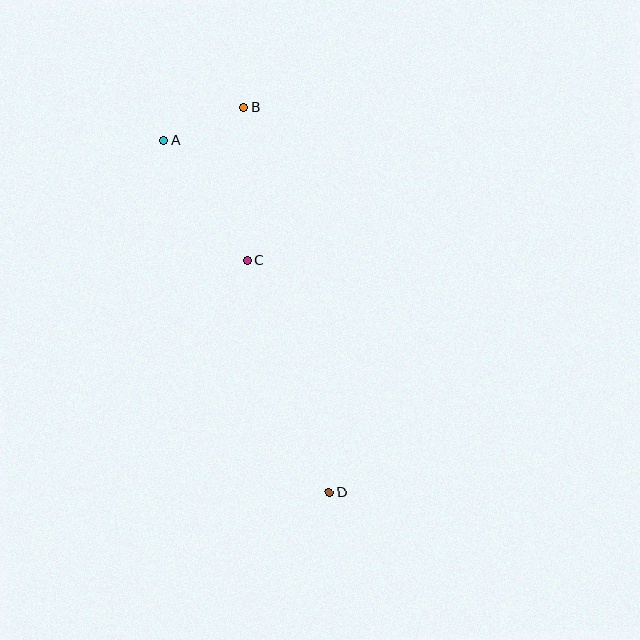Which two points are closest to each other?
Points A and B are closest to each other.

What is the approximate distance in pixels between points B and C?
The distance between B and C is approximately 153 pixels.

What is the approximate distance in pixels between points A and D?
The distance between A and D is approximately 389 pixels.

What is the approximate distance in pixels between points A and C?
The distance between A and C is approximately 146 pixels.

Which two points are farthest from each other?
Points B and D are farthest from each other.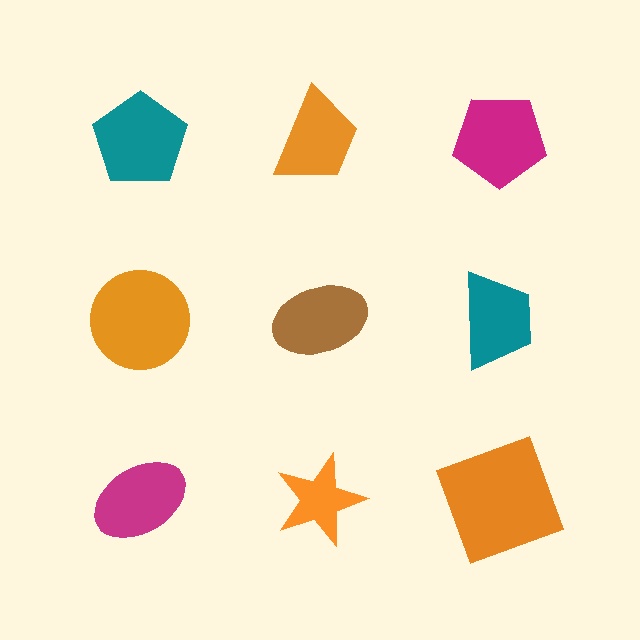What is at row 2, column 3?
A teal trapezoid.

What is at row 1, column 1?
A teal pentagon.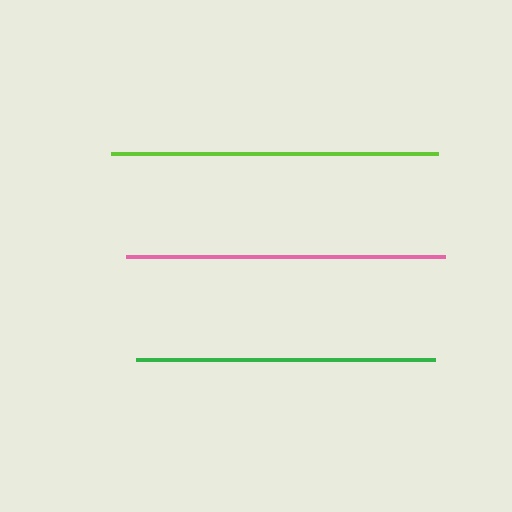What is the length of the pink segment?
The pink segment is approximately 319 pixels long.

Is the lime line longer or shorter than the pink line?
The lime line is longer than the pink line.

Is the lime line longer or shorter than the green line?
The lime line is longer than the green line.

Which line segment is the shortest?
The green line is the shortest at approximately 299 pixels.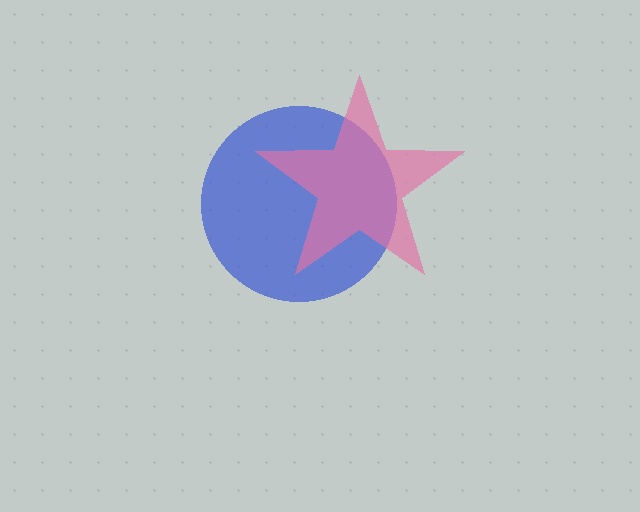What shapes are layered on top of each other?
The layered shapes are: a blue circle, a pink star.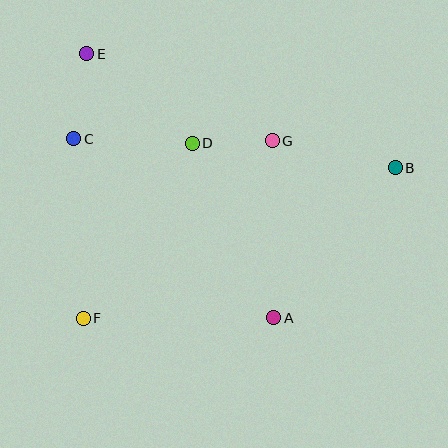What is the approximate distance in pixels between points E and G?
The distance between E and G is approximately 205 pixels.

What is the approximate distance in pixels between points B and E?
The distance between B and E is approximately 329 pixels.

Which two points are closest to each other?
Points D and G are closest to each other.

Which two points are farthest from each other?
Points B and F are farthest from each other.